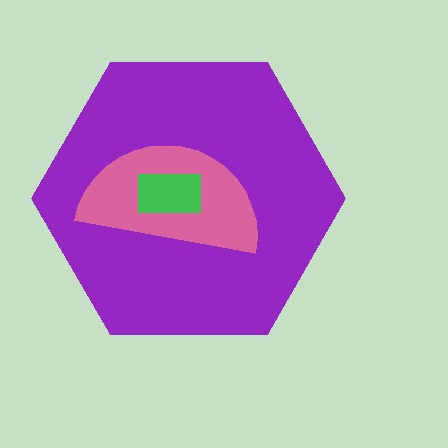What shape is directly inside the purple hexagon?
The pink semicircle.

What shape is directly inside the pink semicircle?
The green rectangle.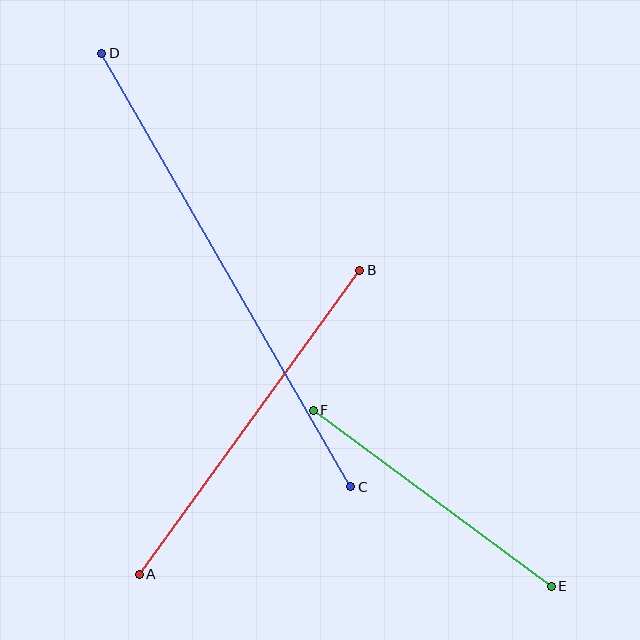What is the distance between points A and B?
The distance is approximately 376 pixels.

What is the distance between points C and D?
The distance is approximately 500 pixels.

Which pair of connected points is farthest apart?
Points C and D are farthest apart.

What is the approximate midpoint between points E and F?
The midpoint is at approximately (432, 498) pixels.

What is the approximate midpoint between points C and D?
The midpoint is at approximately (226, 270) pixels.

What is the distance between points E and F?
The distance is approximately 296 pixels.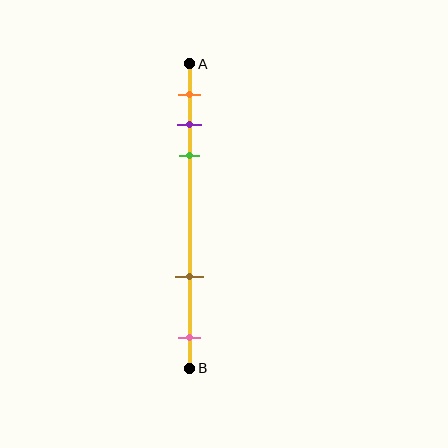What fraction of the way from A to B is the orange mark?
The orange mark is approximately 10% (0.1) of the way from A to B.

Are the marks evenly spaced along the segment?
No, the marks are not evenly spaced.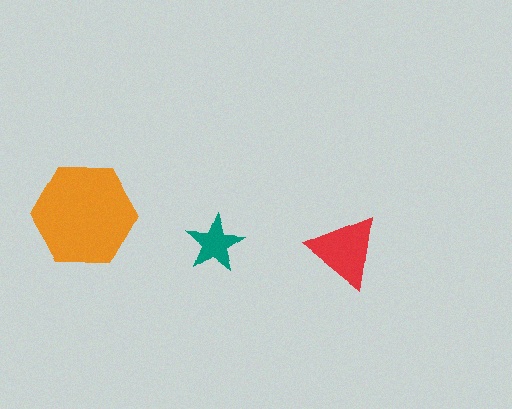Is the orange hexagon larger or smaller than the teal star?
Larger.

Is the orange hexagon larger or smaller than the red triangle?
Larger.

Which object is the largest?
The orange hexagon.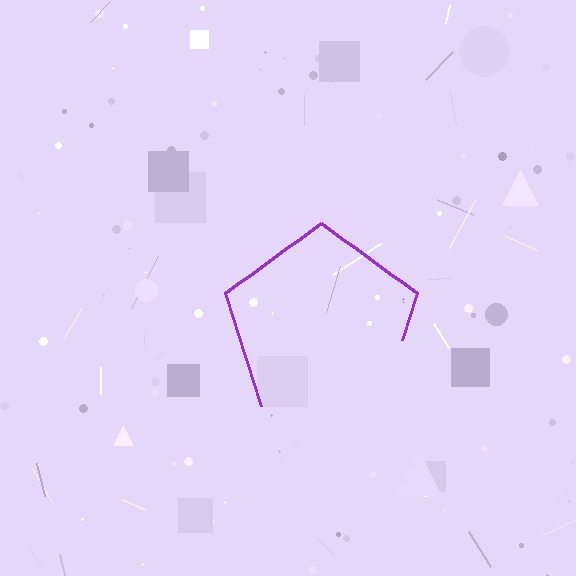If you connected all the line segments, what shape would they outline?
They would outline a pentagon.